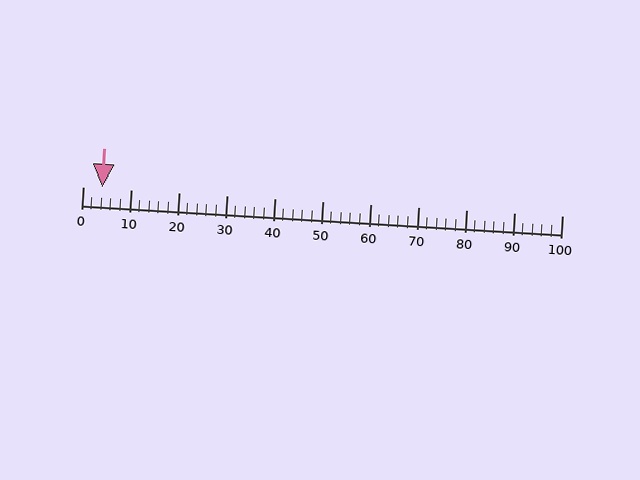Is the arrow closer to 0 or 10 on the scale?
The arrow is closer to 0.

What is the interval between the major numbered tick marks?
The major tick marks are spaced 10 units apart.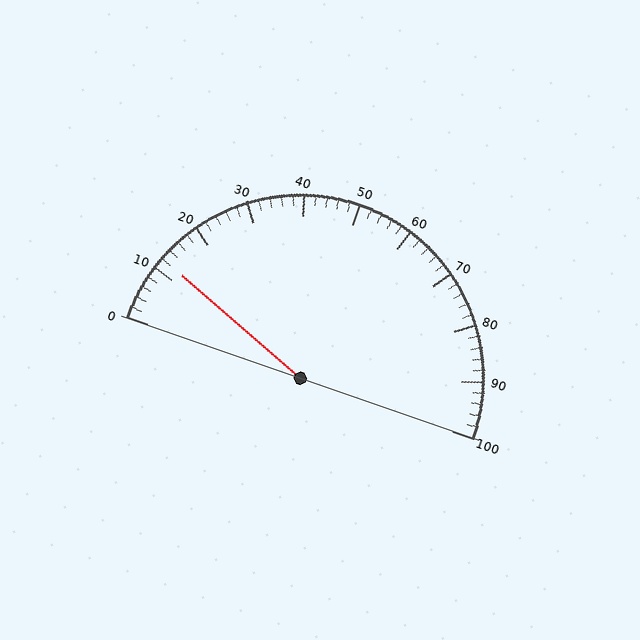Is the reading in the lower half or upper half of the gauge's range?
The reading is in the lower half of the range (0 to 100).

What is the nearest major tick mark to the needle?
The nearest major tick mark is 10.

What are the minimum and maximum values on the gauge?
The gauge ranges from 0 to 100.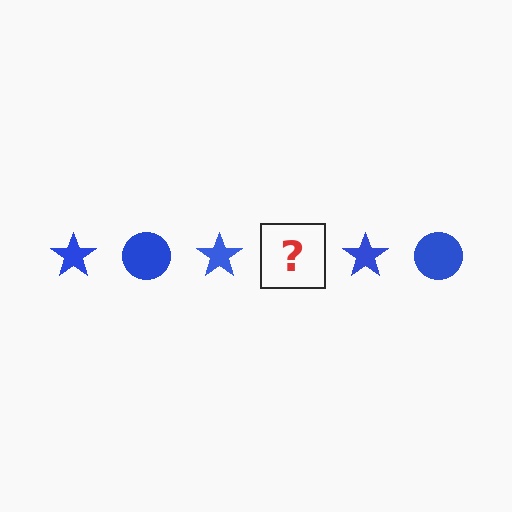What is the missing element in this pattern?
The missing element is a blue circle.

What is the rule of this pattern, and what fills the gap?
The rule is that the pattern cycles through star, circle shapes in blue. The gap should be filled with a blue circle.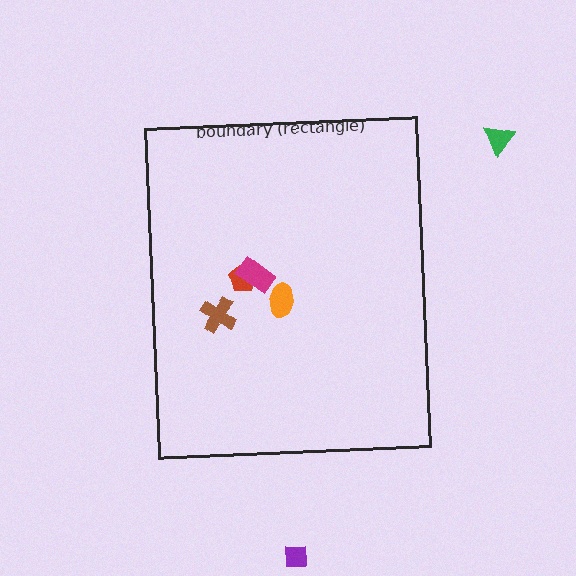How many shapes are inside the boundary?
4 inside, 2 outside.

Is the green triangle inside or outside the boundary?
Outside.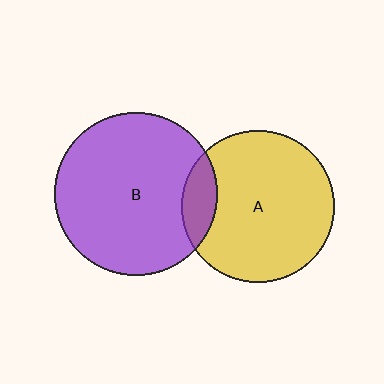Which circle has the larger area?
Circle B (purple).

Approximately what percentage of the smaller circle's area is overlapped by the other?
Approximately 15%.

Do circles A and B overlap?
Yes.